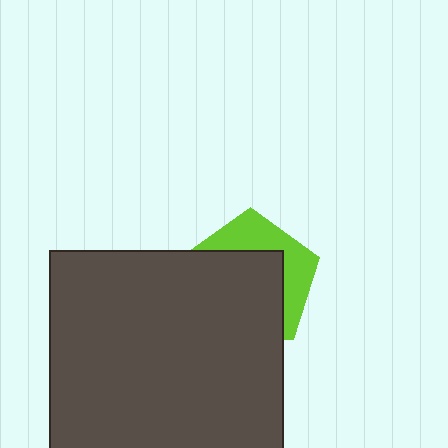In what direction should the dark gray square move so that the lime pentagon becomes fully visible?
The dark gray square should move toward the lower-left. That is the shortest direction to clear the overlap and leave the lime pentagon fully visible.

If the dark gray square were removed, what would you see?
You would see the complete lime pentagon.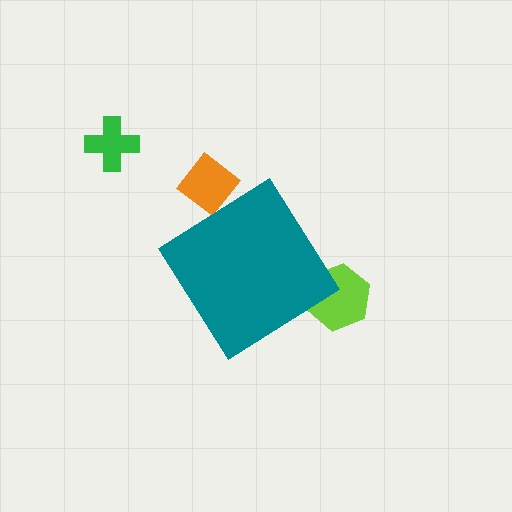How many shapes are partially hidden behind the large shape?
2 shapes are partially hidden.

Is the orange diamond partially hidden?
Yes, the orange diamond is partially hidden behind the teal diamond.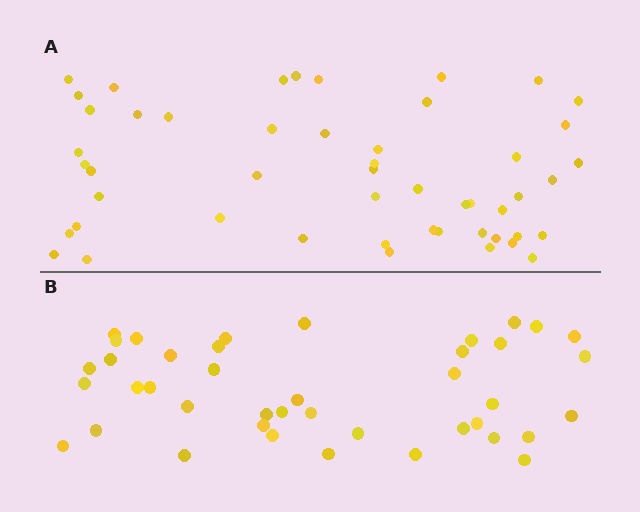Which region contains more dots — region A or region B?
Region A (the top region) has more dots.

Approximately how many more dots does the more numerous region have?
Region A has roughly 8 or so more dots than region B.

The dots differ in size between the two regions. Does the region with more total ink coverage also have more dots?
No. Region B has more total ink coverage because its dots are larger, but region A actually contains more individual dots. Total area can be misleading — the number of items is what matters here.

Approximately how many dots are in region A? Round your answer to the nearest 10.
About 50 dots.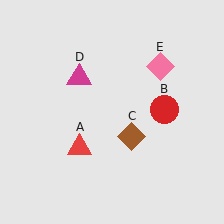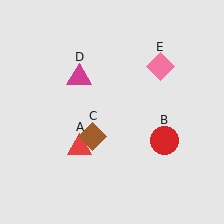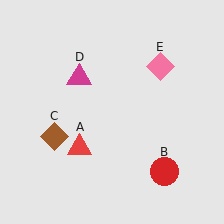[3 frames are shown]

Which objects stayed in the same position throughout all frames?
Red triangle (object A) and magenta triangle (object D) and pink diamond (object E) remained stationary.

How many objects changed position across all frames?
2 objects changed position: red circle (object B), brown diamond (object C).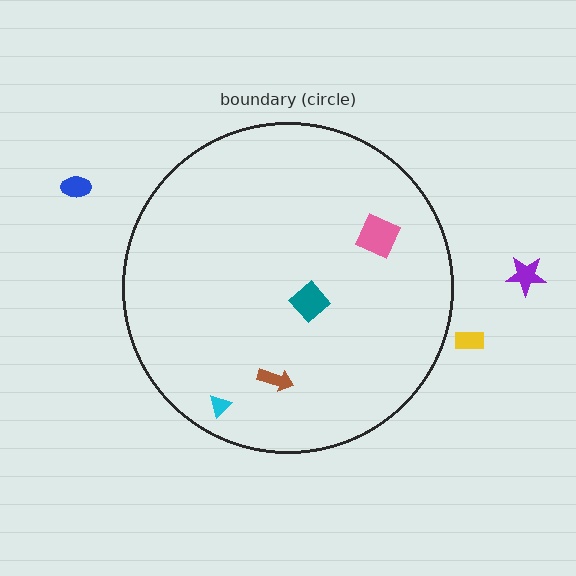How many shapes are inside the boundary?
4 inside, 3 outside.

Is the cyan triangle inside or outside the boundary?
Inside.